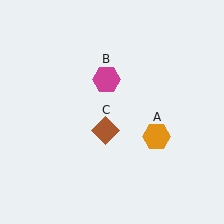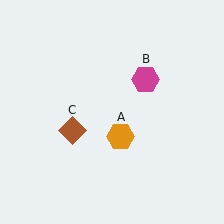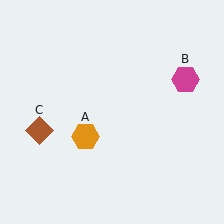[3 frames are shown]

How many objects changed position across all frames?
3 objects changed position: orange hexagon (object A), magenta hexagon (object B), brown diamond (object C).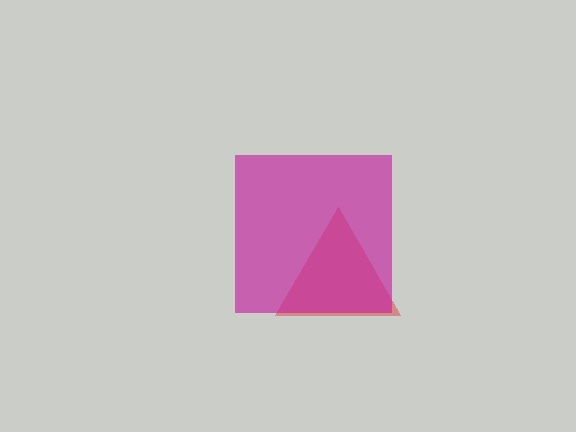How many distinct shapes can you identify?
There are 2 distinct shapes: a red triangle, a magenta square.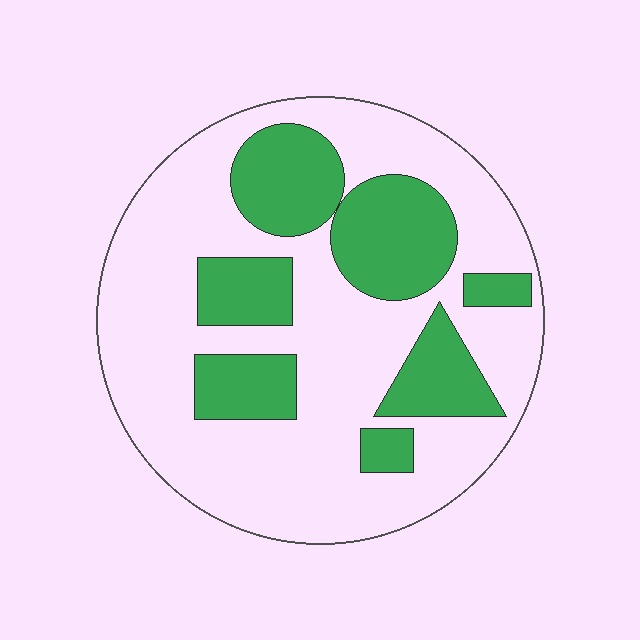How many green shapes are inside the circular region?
7.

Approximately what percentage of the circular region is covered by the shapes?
Approximately 30%.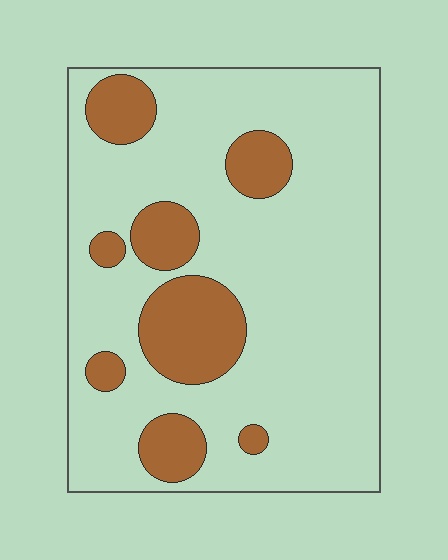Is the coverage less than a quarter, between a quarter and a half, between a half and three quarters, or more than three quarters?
Less than a quarter.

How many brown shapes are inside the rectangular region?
8.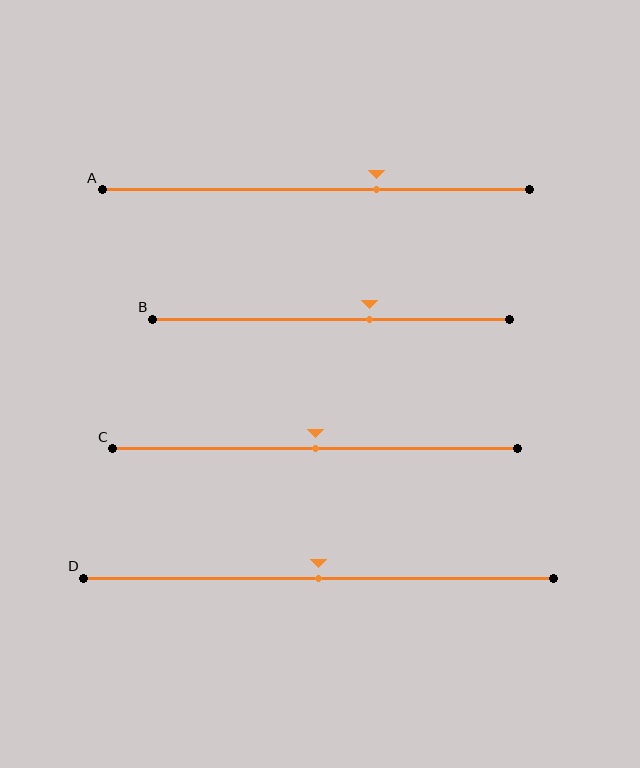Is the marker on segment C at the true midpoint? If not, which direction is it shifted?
Yes, the marker on segment C is at the true midpoint.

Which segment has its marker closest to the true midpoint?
Segment C has its marker closest to the true midpoint.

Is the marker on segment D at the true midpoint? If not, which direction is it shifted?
Yes, the marker on segment D is at the true midpoint.